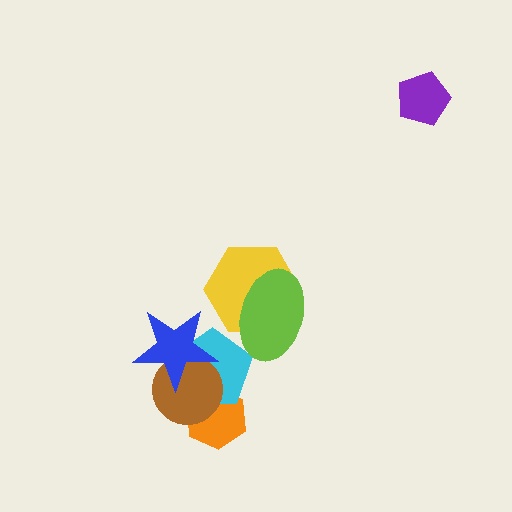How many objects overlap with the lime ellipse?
1 object overlaps with the lime ellipse.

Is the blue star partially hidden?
No, no other shape covers it.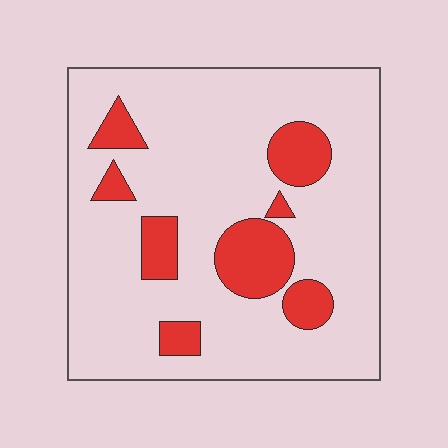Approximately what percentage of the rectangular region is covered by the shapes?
Approximately 20%.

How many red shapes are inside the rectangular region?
8.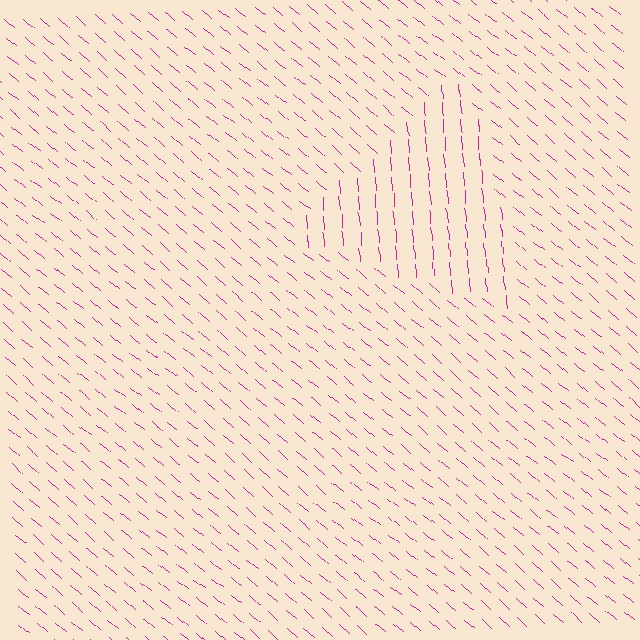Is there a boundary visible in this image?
Yes, there is a texture boundary formed by a change in line orientation.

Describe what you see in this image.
The image is filled with small magenta line segments. A triangle region in the image has lines oriented differently from the surrounding lines, creating a visible texture boundary.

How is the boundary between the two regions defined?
The boundary is defined purely by a change in line orientation (approximately 45 degrees difference). All lines are the same color and thickness.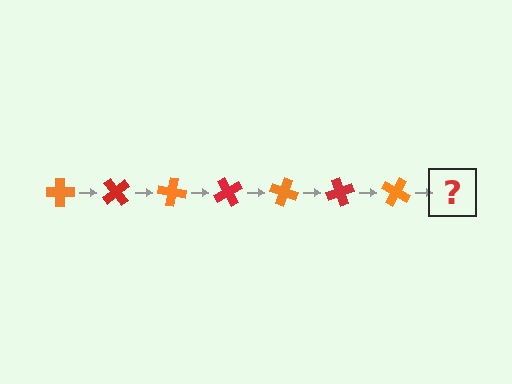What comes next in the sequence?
The next element should be a red cross, rotated 350 degrees from the start.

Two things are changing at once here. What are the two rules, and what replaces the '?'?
The two rules are that it rotates 50 degrees each step and the color cycles through orange and red. The '?' should be a red cross, rotated 350 degrees from the start.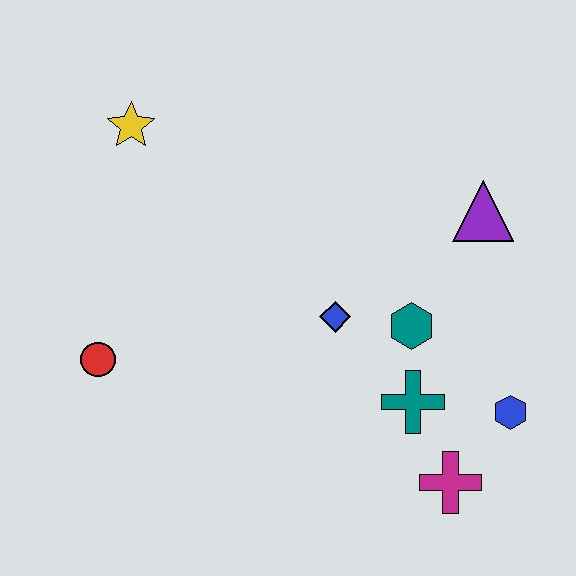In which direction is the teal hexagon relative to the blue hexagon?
The teal hexagon is to the left of the blue hexagon.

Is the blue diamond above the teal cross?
Yes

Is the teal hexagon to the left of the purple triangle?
Yes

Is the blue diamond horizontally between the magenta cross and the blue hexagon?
No